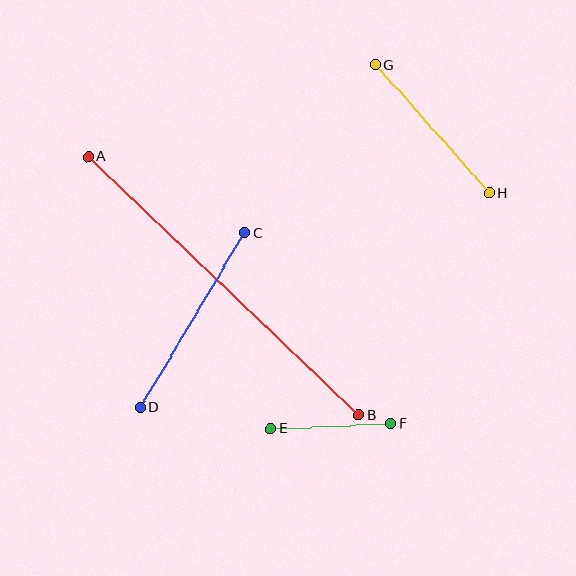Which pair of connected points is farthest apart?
Points A and B are farthest apart.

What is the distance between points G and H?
The distance is approximately 172 pixels.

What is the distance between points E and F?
The distance is approximately 120 pixels.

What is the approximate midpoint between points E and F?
The midpoint is at approximately (331, 426) pixels.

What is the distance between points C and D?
The distance is approximately 204 pixels.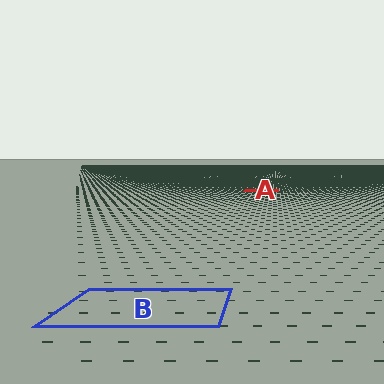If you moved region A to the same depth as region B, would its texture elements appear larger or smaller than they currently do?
They would appear larger. At a closer depth, the same texture elements are projected at a bigger on-screen size.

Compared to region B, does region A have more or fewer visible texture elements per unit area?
Region A has more texture elements per unit area — they are packed more densely because it is farther away.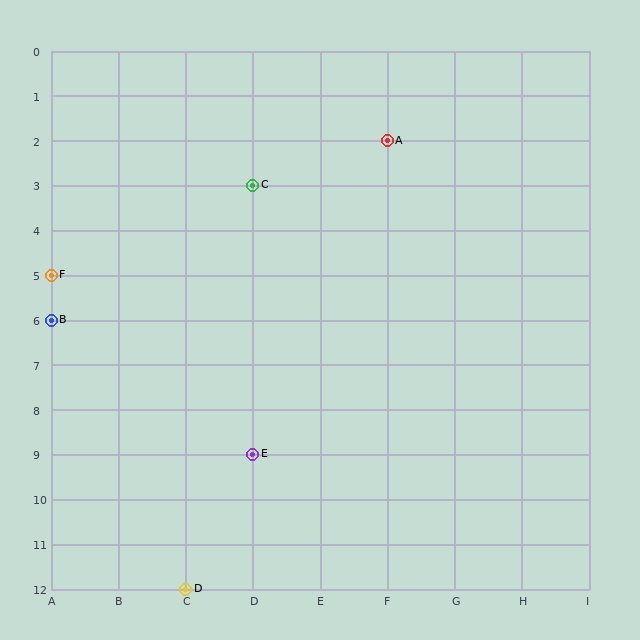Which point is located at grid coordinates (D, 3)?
Point C is at (D, 3).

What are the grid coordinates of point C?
Point C is at grid coordinates (D, 3).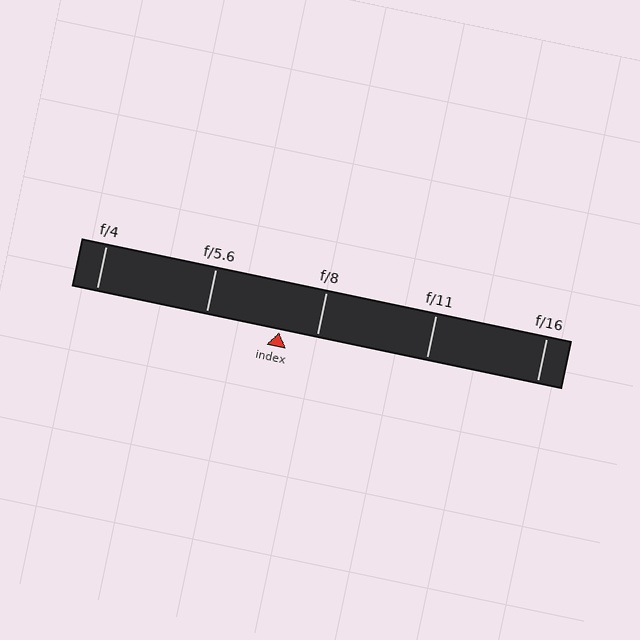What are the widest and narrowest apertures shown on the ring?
The widest aperture shown is f/4 and the narrowest is f/16.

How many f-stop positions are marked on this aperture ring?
There are 5 f-stop positions marked.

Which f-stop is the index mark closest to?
The index mark is closest to f/8.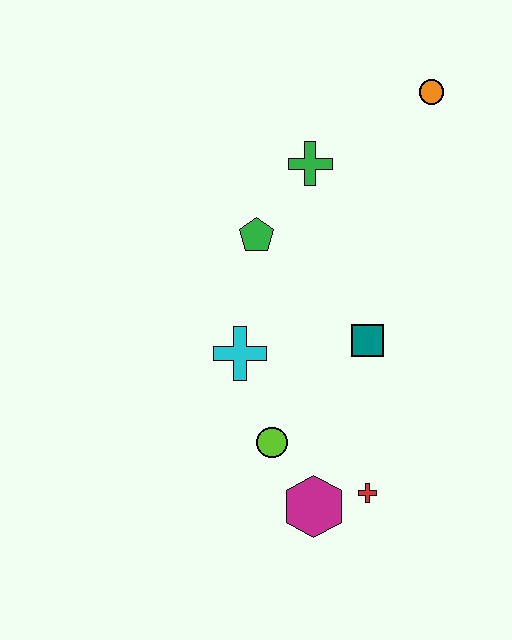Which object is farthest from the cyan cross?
The orange circle is farthest from the cyan cross.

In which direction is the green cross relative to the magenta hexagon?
The green cross is above the magenta hexagon.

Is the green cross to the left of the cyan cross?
No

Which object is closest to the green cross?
The green pentagon is closest to the green cross.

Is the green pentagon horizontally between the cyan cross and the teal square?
Yes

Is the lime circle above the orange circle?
No